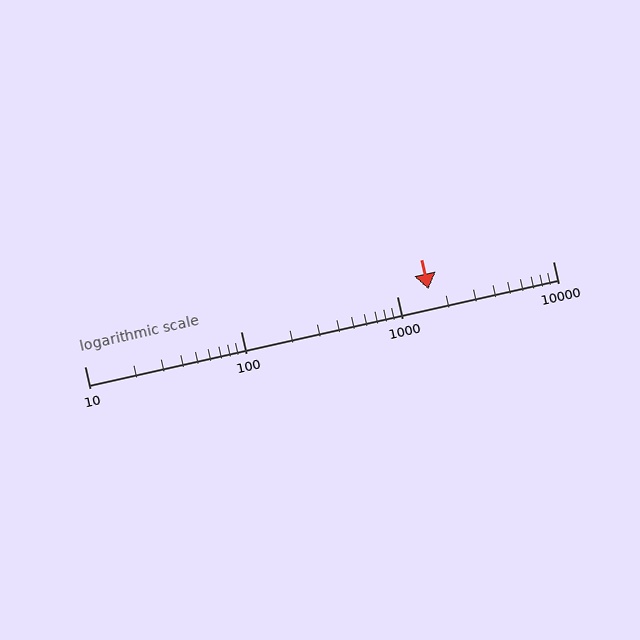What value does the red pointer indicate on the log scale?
The pointer indicates approximately 1600.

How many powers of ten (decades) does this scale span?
The scale spans 3 decades, from 10 to 10000.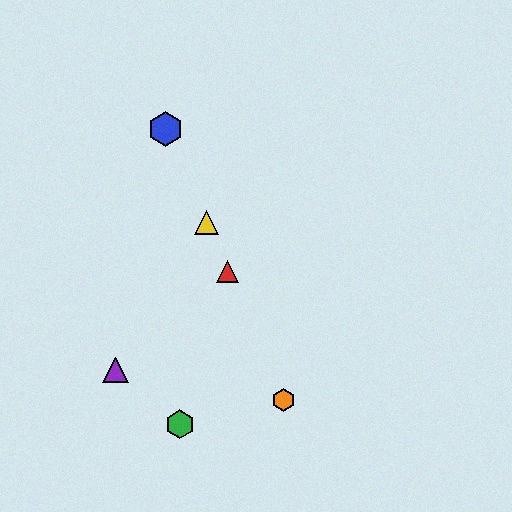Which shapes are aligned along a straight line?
The red triangle, the blue hexagon, the yellow triangle, the orange hexagon are aligned along a straight line.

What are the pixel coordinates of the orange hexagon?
The orange hexagon is at (283, 400).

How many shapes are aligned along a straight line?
4 shapes (the red triangle, the blue hexagon, the yellow triangle, the orange hexagon) are aligned along a straight line.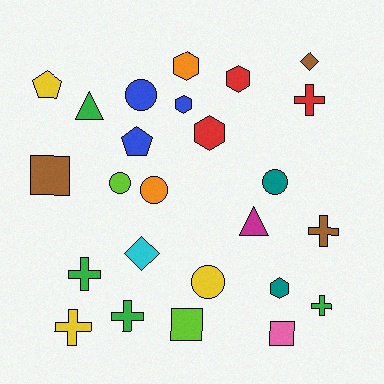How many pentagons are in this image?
There are 2 pentagons.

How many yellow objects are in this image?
There are 3 yellow objects.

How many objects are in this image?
There are 25 objects.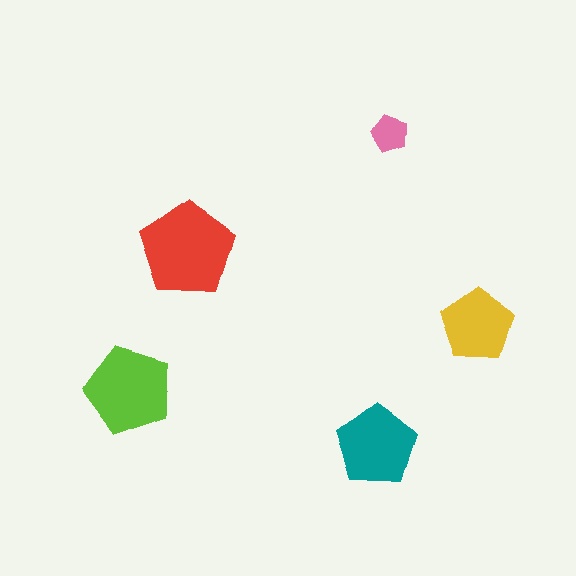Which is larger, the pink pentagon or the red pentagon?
The red one.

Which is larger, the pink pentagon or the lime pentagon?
The lime one.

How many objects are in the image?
There are 5 objects in the image.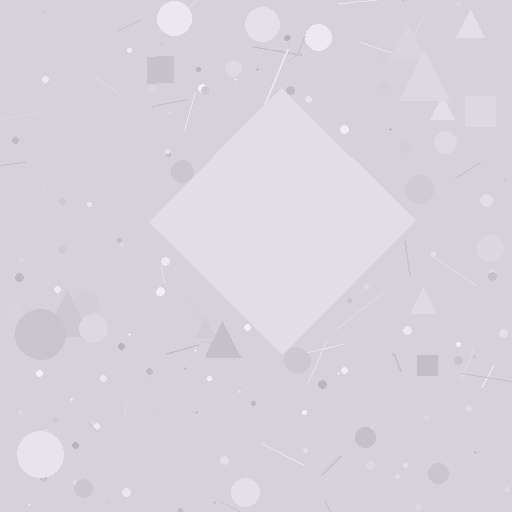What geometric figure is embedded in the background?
A diamond is embedded in the background.